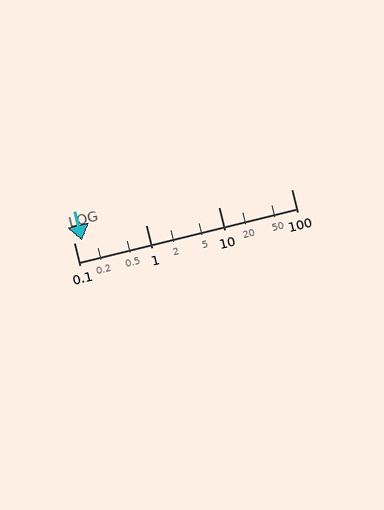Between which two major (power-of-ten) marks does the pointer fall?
The pointer is between 0.1 and 1.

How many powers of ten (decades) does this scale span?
The scale spans 3 decades, from 0.1 to 100.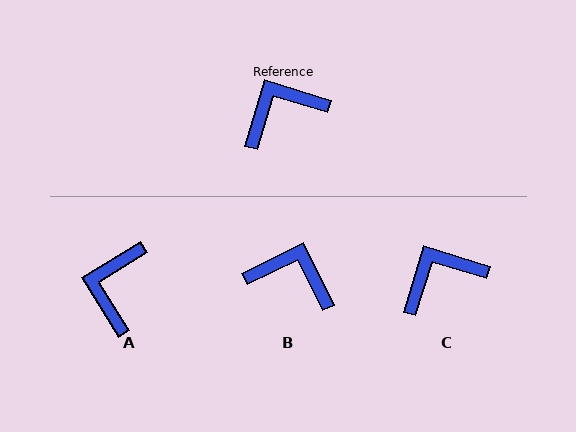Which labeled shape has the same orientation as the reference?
C.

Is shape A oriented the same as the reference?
No, it is off by about 49 degrees.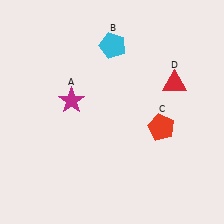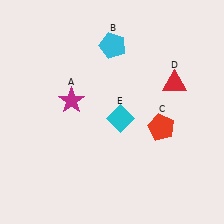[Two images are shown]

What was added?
A cyan diamond (E) was added in Image 2.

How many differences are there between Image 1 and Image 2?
There is 1 difference between the two images.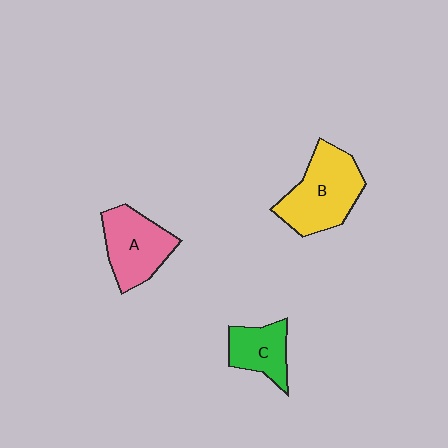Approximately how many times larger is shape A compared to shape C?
Approximately 1.4 times.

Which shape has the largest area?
Shape B (yellow).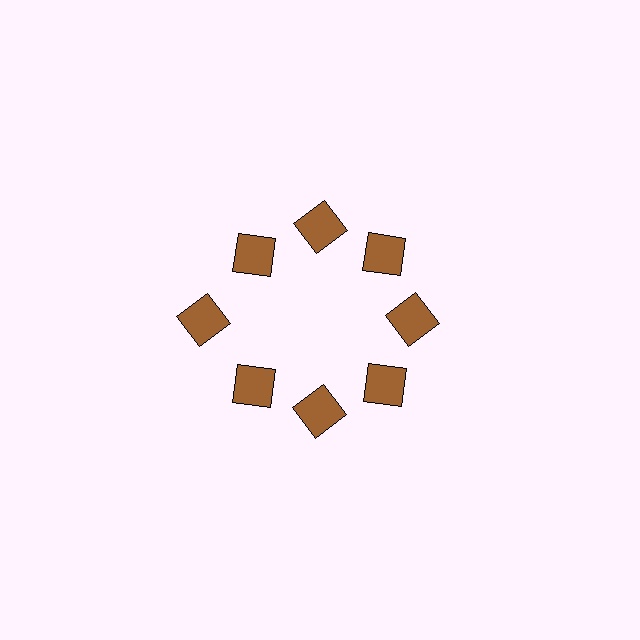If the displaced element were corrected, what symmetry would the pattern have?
It would have 8-fold rotational symmetry — the pattern would map onto itself every 45 degrees.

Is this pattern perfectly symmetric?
No. The 8 brown squares are arranged in a ring, but one element near the 9 o'clock position is pushed outward from the center, breaking the 8-fold rotational symmetry.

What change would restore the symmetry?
The symmetry would be restored by moving it inward, back onto the ring so that all 8 squares sit at equal angles and equal distance from the center.